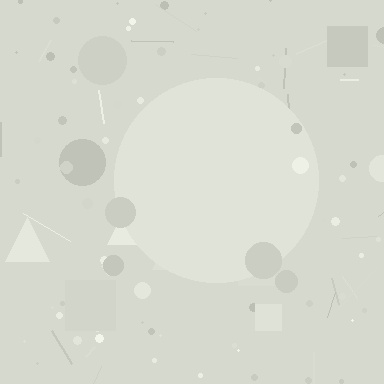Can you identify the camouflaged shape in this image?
The camouflaged shape is a circle.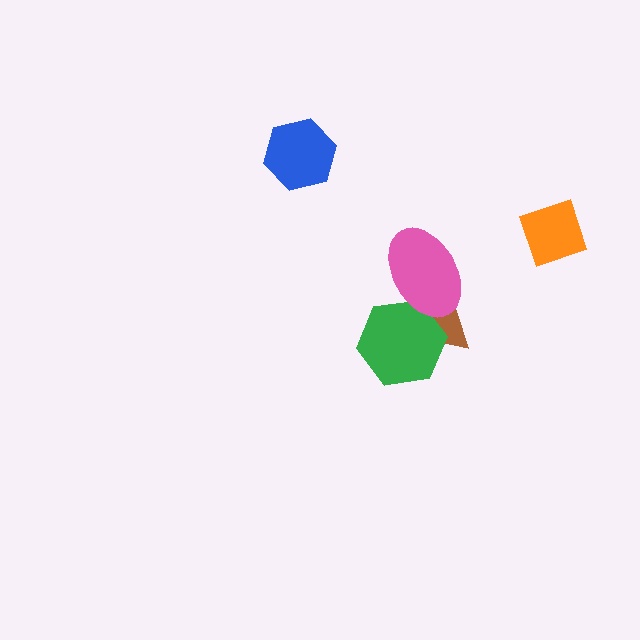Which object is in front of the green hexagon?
The pink ellipse is in front of the green hexagon.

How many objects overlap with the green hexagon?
2 objects overlap with the green hexagon.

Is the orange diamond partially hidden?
No, no other shape covers it.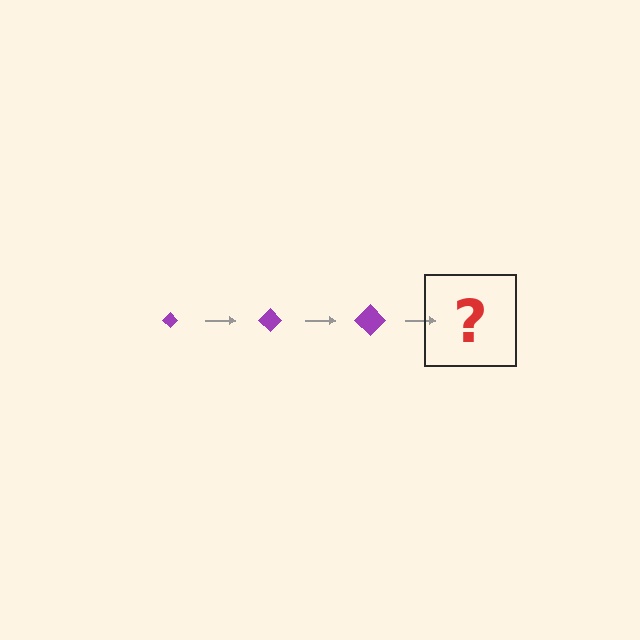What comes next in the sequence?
The next element should be a purple diamond, larger than the previous one.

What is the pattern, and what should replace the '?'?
The pattern is that the diamond gets progressively larger each step. The '?' should be a purple diamond, larger than the previous one.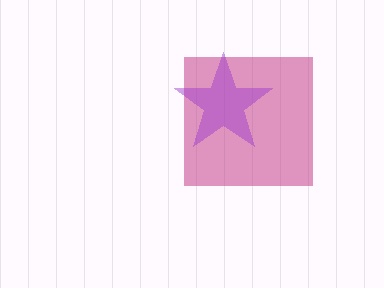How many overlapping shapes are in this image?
There are 2 overlapping shapes in the image.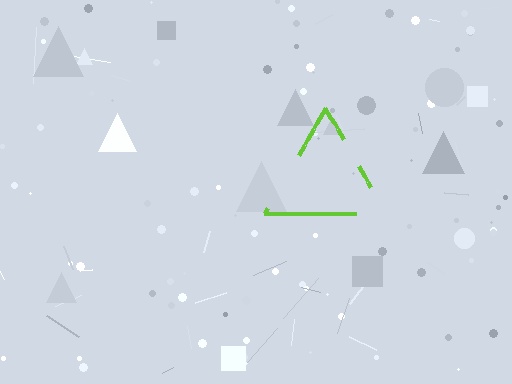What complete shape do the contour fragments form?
The contour fragments form a triangle.